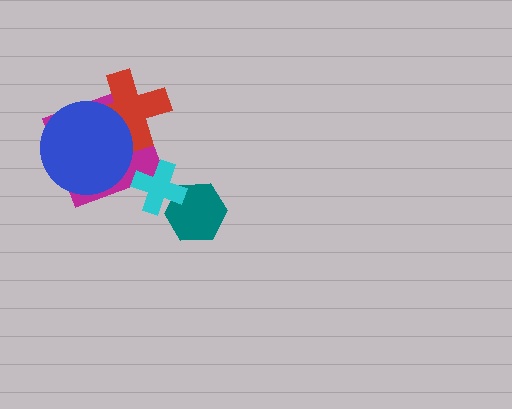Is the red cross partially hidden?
Yes, it is partially covered by another shape.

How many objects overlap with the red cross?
2 objects overlap with the red cross.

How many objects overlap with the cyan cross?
1 object overlaps with the cyan cross.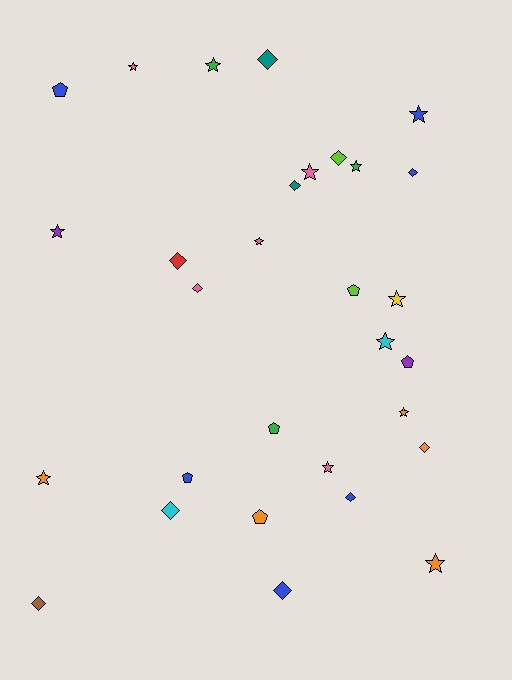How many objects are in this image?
There are 30 objects.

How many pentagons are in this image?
There are 6 pentagons.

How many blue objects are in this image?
There are 6 blue objects.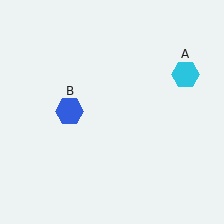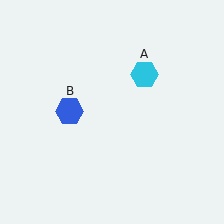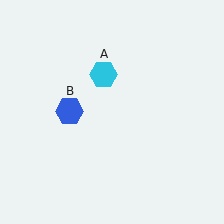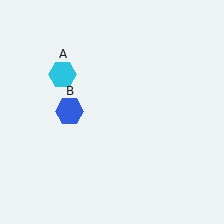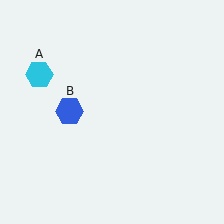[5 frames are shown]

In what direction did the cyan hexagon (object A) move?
The cyan hexagon (object A) moved left.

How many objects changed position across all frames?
1 object changed position: cyan hexagon (object A).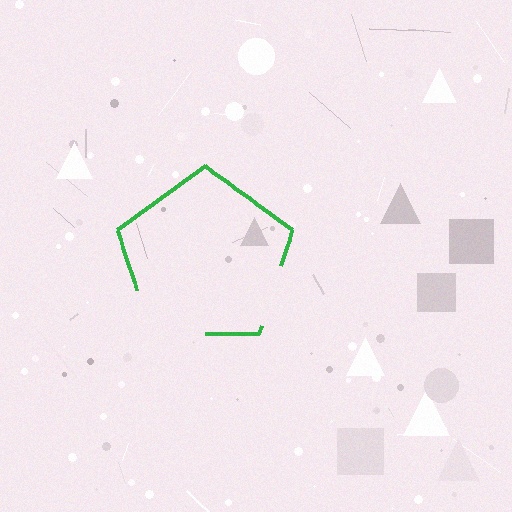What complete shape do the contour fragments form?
The contour fragments form a pentagon.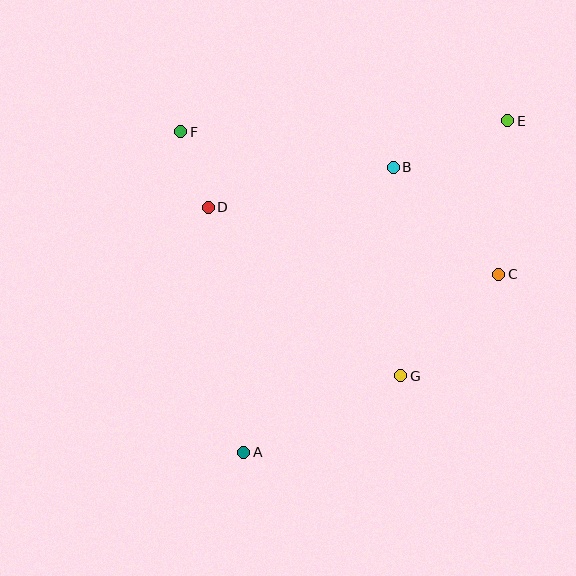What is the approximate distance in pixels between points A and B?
The distance between A and B is approximately 322 pixels.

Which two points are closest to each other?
Points D and F are closest to each other.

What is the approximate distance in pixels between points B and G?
The distance between B and G is approximately 208 pixels.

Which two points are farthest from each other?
Points A and E are farthest from each other.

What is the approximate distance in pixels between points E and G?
The distance between E and G is approximately 277 pixels.